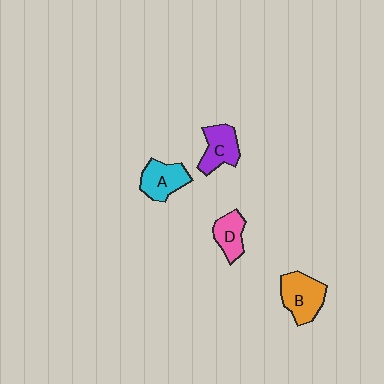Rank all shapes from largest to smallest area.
From largest to smallest: B (orange), A (cyan), C (purple), D (pink).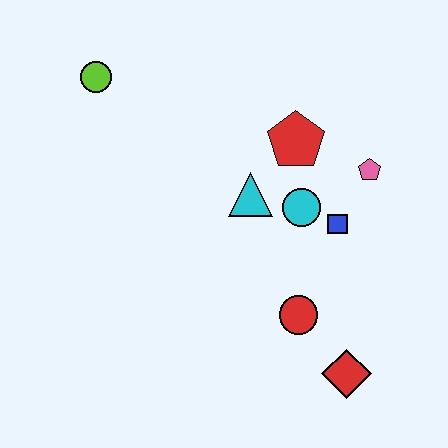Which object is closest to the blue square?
The cyan circle is closest to the blue square.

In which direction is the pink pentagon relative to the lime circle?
The pink pentagon is to the right of the lime circle.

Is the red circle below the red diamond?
No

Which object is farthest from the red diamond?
The lime circle is farthest from the red diamond.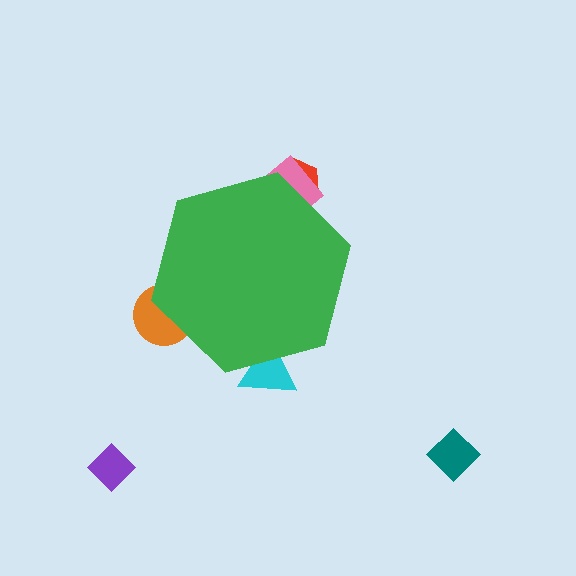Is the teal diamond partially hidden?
No, the teal diamond is fully visible.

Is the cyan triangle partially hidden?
Yes, the cyan triangle is partially hidden behind the green hexagon.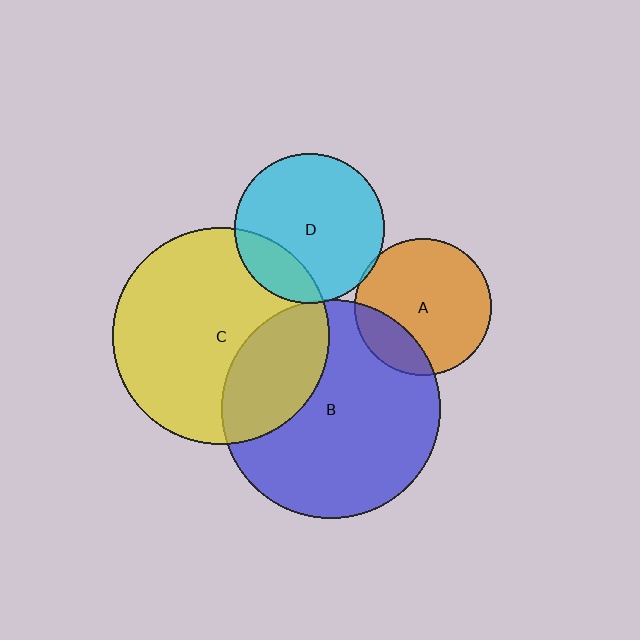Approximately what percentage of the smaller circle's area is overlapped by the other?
Approximately 20%.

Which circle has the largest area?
Circle B (blue).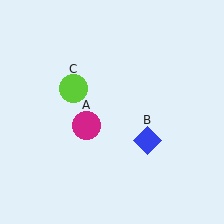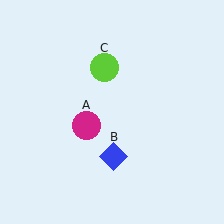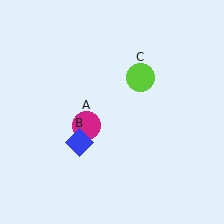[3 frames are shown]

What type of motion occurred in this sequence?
The blue diamond (object B), lime circle (object C) rotated clockwise around the center of the scene.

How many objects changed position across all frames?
2 objects changed position: blue diamond (object B), lime circle (object C).